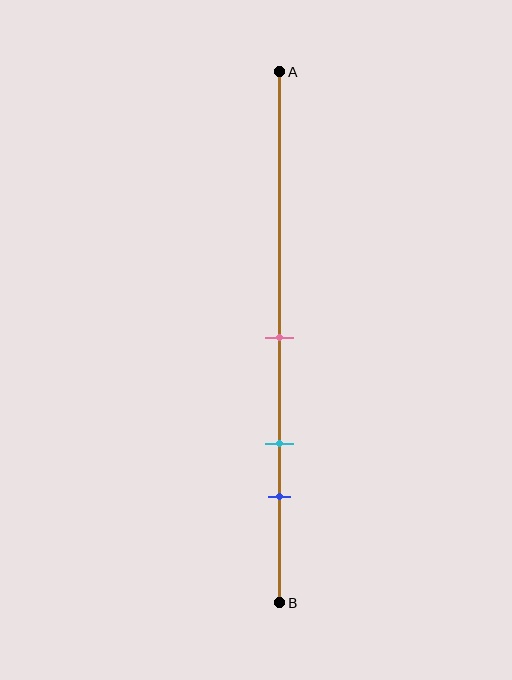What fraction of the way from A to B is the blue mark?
The blue mark is approximately 80% (0.8) of the way from A to B.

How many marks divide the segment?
There are 3 marks dividing the segment.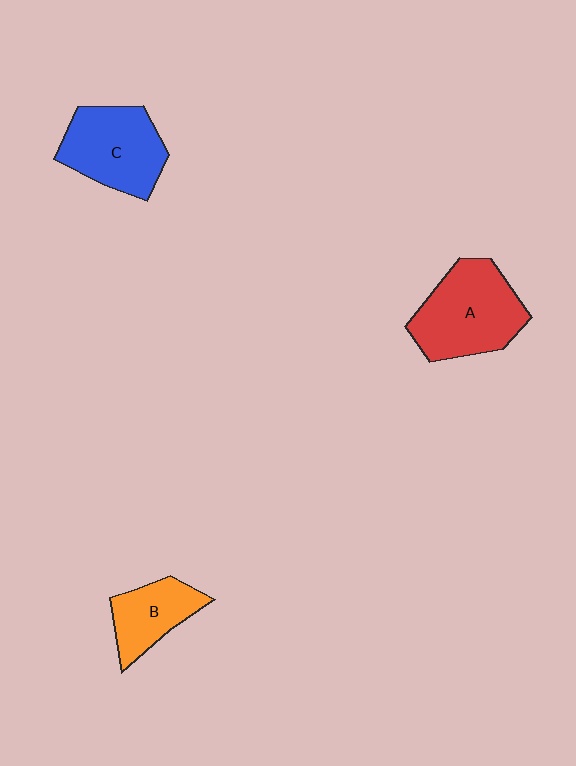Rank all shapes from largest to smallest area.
From largest to smallest: A (red), C (blue), B (orange).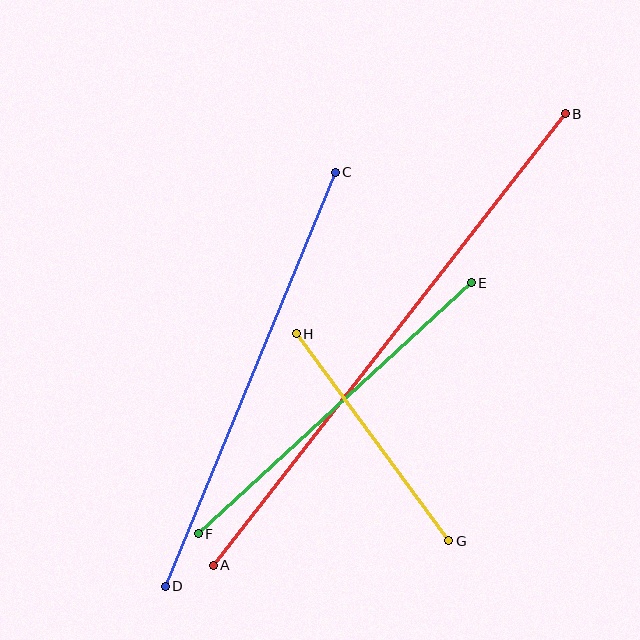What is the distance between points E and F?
The distance is approximately 371 pixels.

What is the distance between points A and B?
The distance is approximately 572 pixels.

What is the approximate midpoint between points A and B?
The midpoint is at approximately (389, 340) pixels.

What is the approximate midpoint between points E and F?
The midpoint is at approximately (335, 408) pixels.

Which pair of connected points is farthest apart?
Points A and B are farthest apart.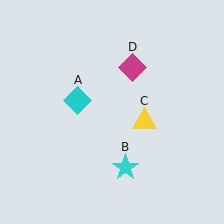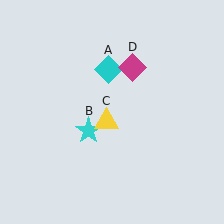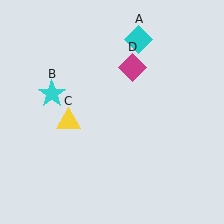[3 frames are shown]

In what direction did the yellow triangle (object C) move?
The yellow triangle (object C) moved left.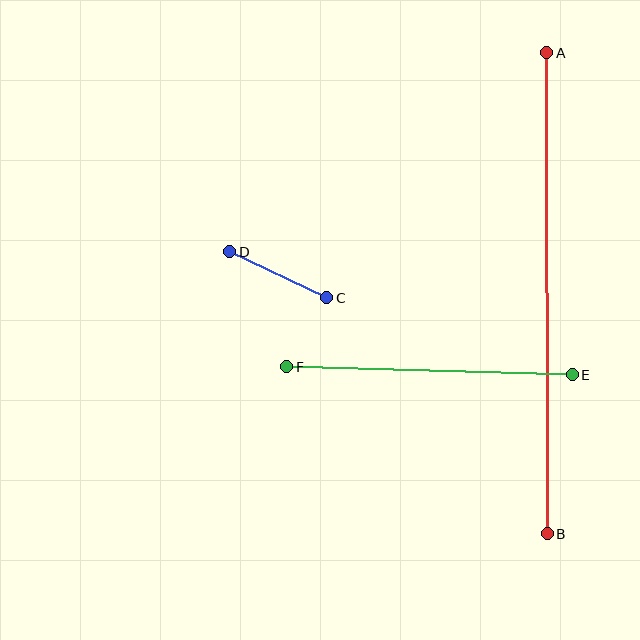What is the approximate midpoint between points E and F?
The midpoint is at approximately (430, 371) pixels.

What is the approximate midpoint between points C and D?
The midpoint is at approximately (278, 275) pixels.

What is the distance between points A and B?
The distance is approximately 481 pixels.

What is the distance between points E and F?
The distance is approximately 286 pixels.